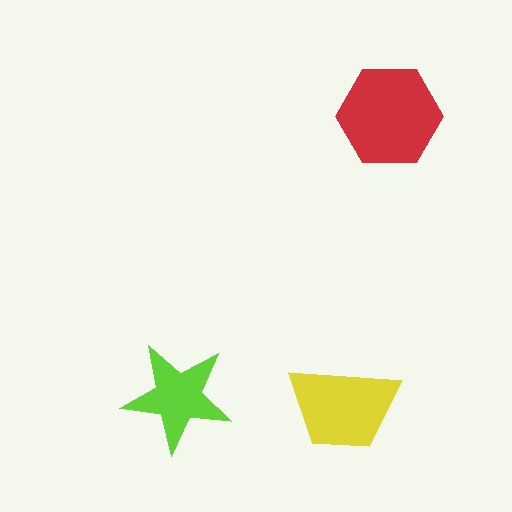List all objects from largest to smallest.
The red hexagon, the yellow trapezoid, the lime star.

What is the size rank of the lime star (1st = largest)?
3rd.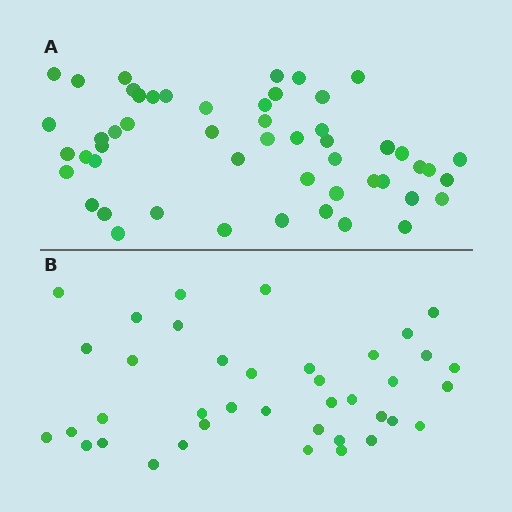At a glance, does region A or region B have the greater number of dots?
Region A (the top region) has more dots.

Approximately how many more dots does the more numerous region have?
Region A has approximately 15 more dots than region B.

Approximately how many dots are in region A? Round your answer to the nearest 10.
About 50 dots. (The exact count is 52, which rounds to 50.)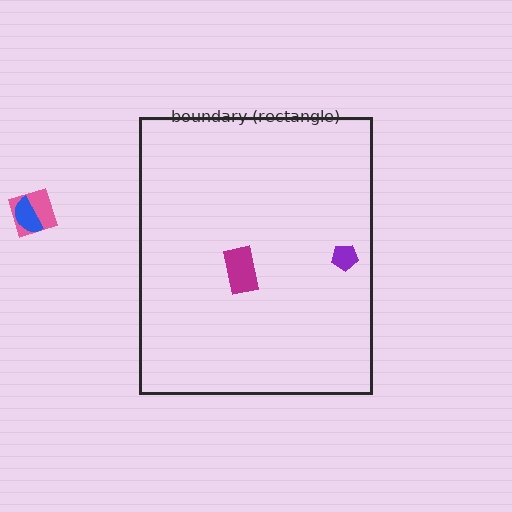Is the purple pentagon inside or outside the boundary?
Inside.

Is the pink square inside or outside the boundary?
Outside.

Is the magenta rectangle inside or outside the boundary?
Inside.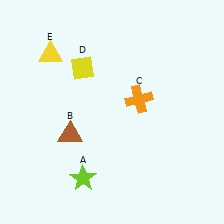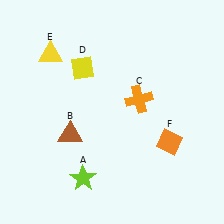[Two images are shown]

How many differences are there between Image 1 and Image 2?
There is 1 difference between the two images.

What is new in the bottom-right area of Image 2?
An orange diamond (F) was added in the bottom-right area of Image 2.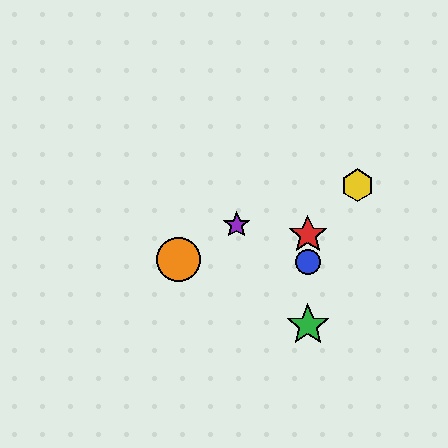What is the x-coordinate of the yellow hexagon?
The yellow hexagon is at x≈357.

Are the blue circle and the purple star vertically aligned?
No, the blue circle is at x≈308 and the purple star is at x≈237.